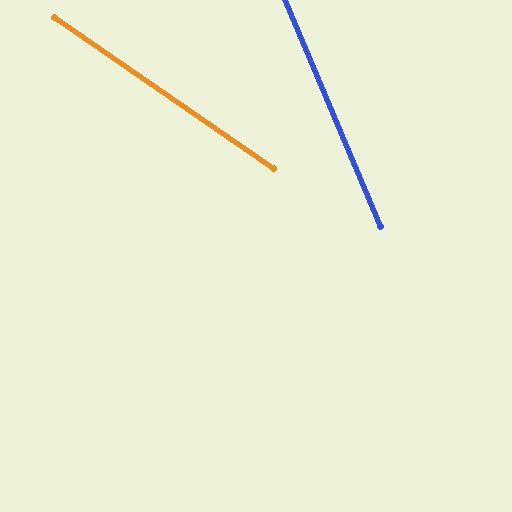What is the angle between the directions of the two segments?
Approximately 33 degrees.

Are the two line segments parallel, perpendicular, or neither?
Neither parallel nor perpendicular — they differ by about 33°.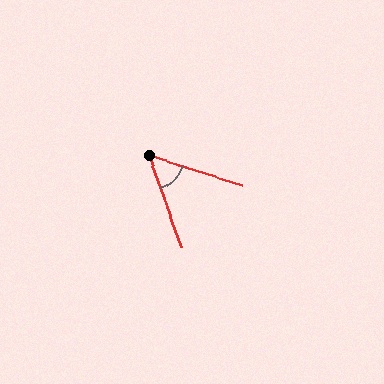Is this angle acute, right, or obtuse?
It is acute.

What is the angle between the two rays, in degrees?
Approximately 53 degrees.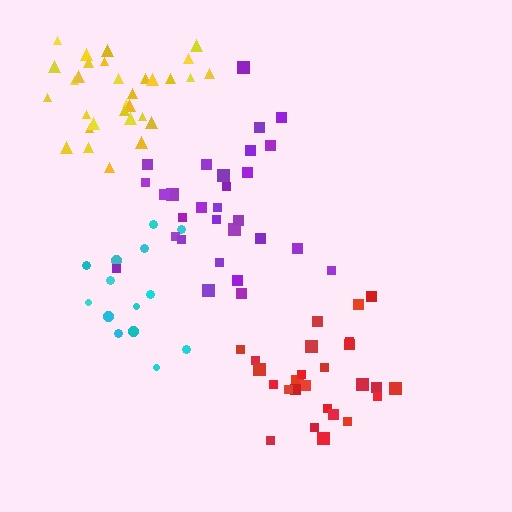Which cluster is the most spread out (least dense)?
Purple.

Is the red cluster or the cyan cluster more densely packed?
Red.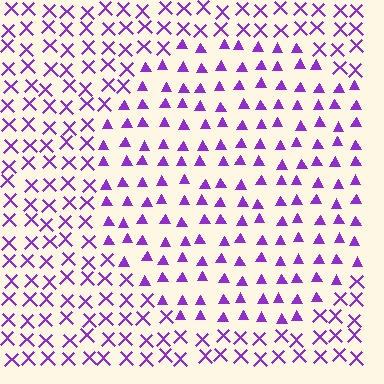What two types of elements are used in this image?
The image uses triangles inside the circle region and X marks outside it.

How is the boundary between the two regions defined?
The boundary is defined by a change in element shape: triangles inside vs. X marks outside. All elements share the same color and spacing.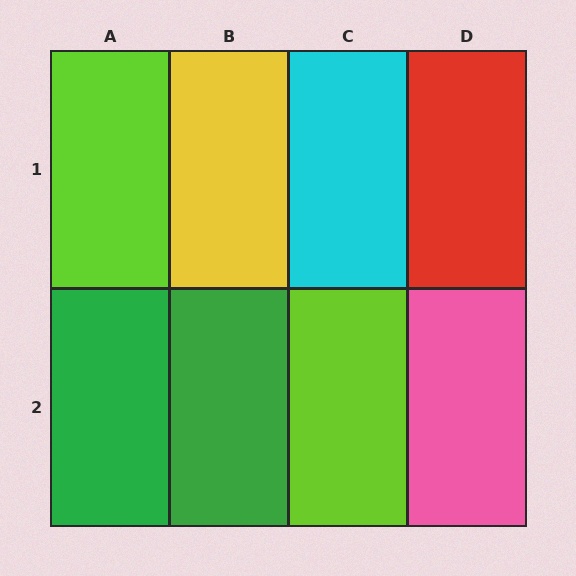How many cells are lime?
2 cells are lime.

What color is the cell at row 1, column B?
Yellow.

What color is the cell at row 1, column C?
Cyan.